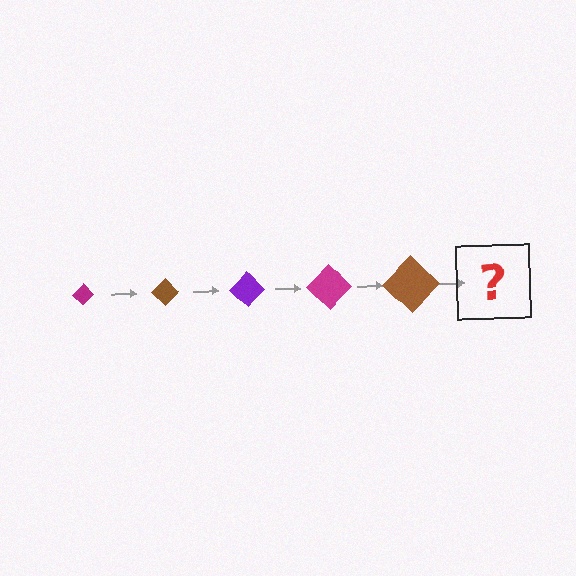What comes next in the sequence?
The next element should be a purple diamond, larger than the previous one.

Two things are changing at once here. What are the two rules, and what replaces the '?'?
The two rules are that the diamond grows larger each step and the color cycles through magenta, brown, and purple. The '?' should be a purple diamond, larger than the previous one.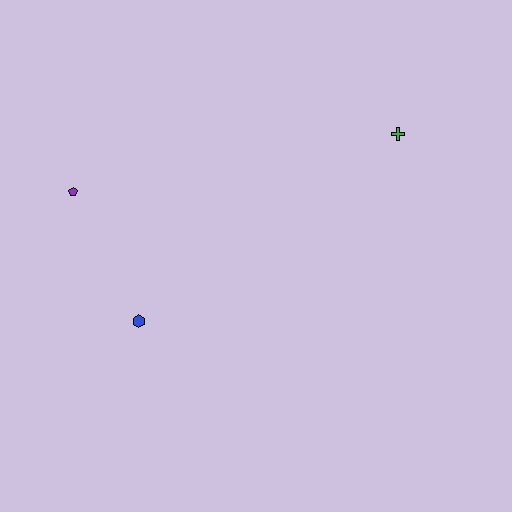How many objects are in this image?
There are 3 objects.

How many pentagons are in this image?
There is 1 pentagon.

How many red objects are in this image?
There are no red objects.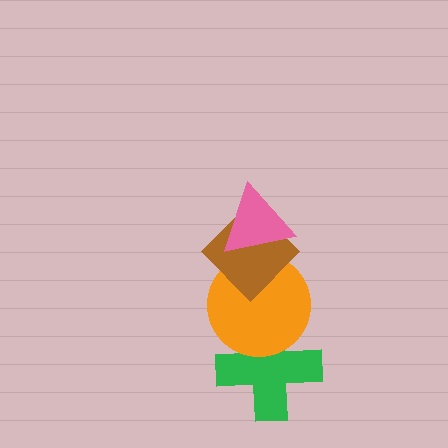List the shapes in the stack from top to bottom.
From top to bottom: the pink triangle, the brown diamond, the orange circle, the green cross.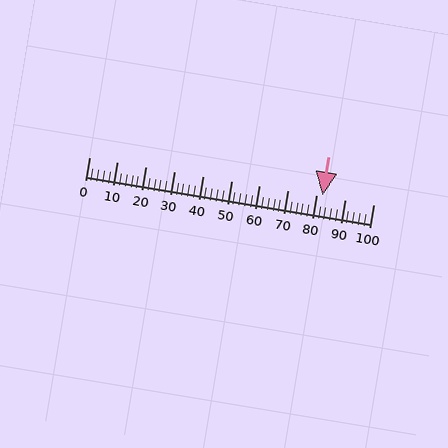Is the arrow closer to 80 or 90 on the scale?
The arrow is closer to 80.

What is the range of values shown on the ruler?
The ruler shows values from 0 to 100.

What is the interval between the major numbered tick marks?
The major tick marks are spaced 10 units apart.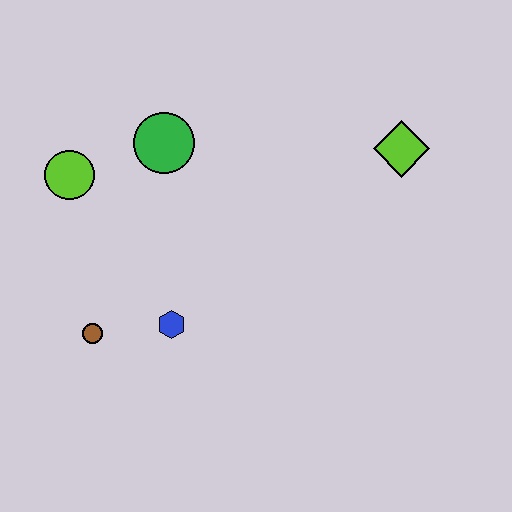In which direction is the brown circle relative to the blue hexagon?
The brown circle is to the left of the blue hexagon.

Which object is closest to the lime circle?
The green circle is closest to the lime circle.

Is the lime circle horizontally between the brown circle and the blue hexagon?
No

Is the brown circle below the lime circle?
Yes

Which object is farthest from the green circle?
The lime diamond is farthest from the green circle.